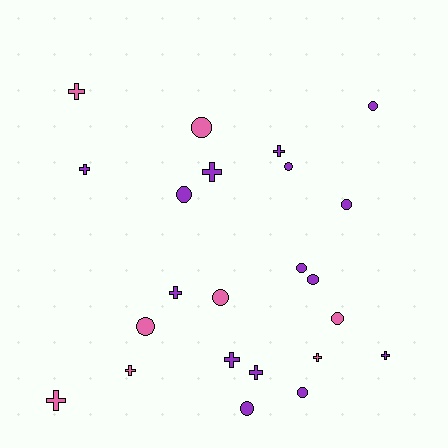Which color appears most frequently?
Purple, with 15 objects.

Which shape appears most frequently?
Circle, with 12 objects.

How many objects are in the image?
There are 23 objects.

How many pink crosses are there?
There are 4 pink crosses.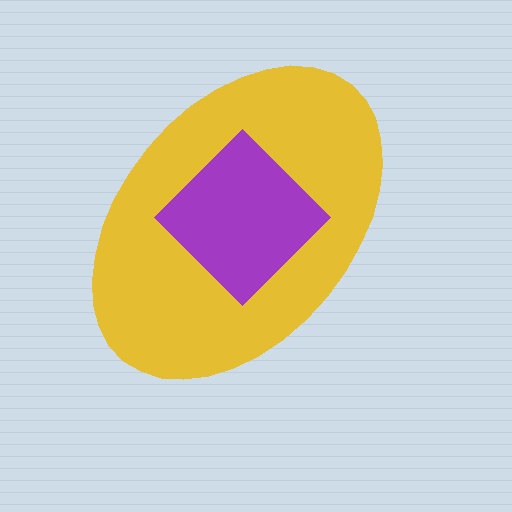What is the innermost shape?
The purple diamond.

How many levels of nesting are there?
2.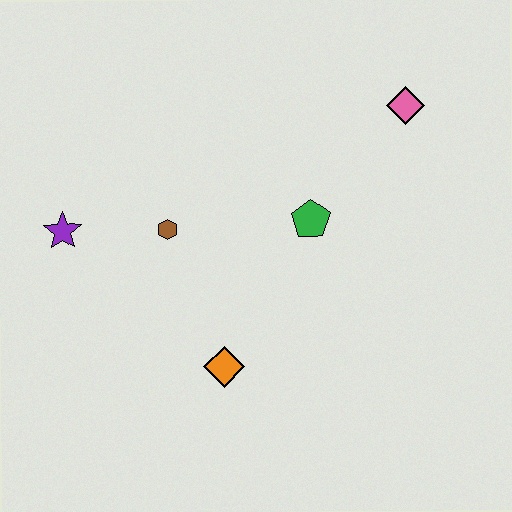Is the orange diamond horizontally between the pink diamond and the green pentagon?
No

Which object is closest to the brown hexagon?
The purple star is closest to the brown hexagon.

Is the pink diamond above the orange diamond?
Yes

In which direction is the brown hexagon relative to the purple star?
The brown hexagon is to the right of the purple star.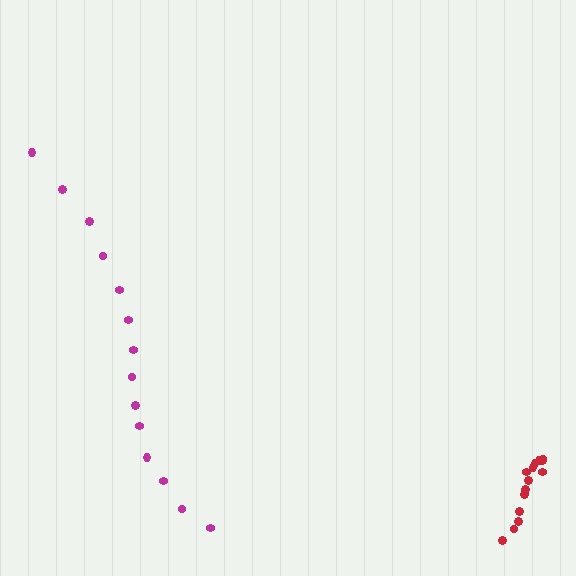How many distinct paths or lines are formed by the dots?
There are 2 distinct paths.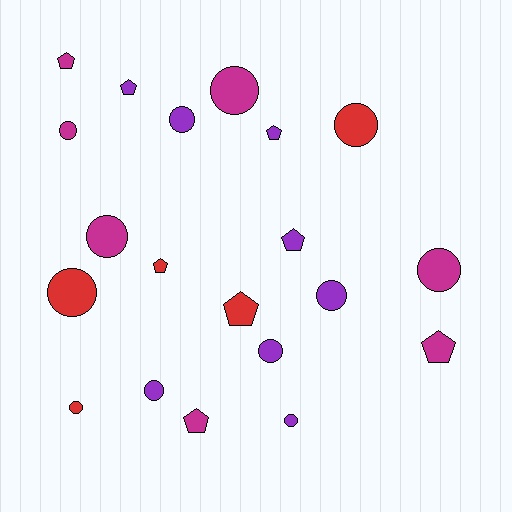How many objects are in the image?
There are 20 objects.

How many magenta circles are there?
There are 4 magenta circles.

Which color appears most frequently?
Purple, with 8 objects.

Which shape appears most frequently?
Circle, with 12 objects.